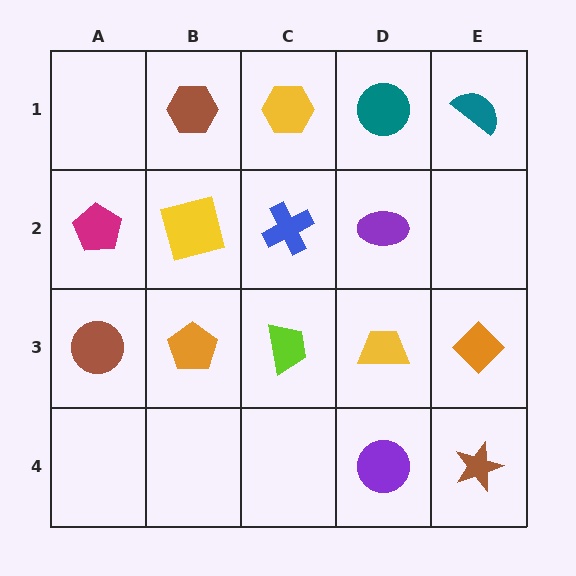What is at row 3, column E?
An orange diamond.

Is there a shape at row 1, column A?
No, that cell is empty.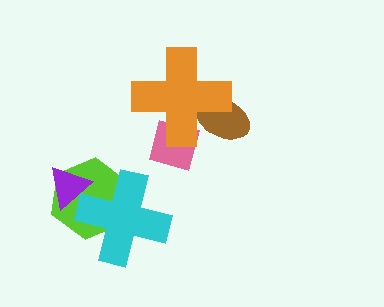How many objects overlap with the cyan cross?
2 objects overlap with the cyan cross.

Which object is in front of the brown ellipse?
The orange cross is in front of the brown ellipse.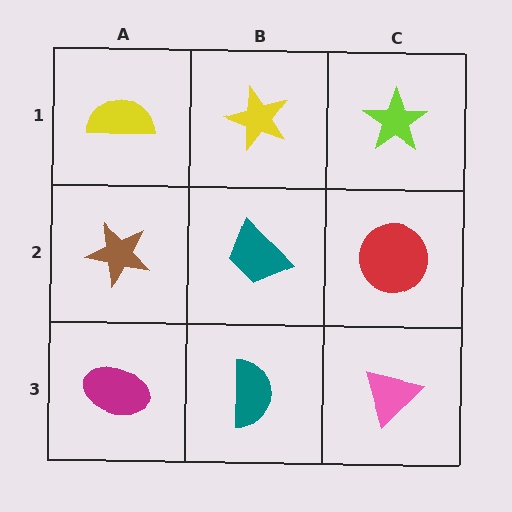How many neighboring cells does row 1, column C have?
2.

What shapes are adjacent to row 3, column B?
A teal trapezoid (row 2, column B), a magenta ellipse (row 3, column A), a pink triangle (row 3, column C).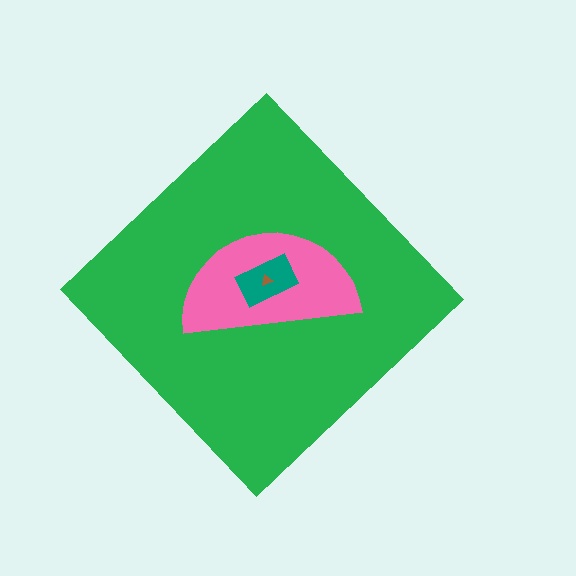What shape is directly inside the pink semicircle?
The teal rectangle.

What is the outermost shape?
The green diamond.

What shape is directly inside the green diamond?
The pink semicircle.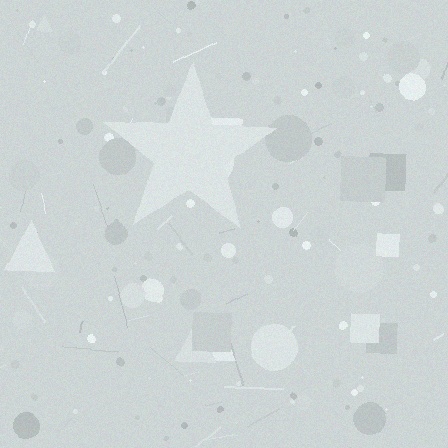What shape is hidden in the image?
A star is hidden in the image.